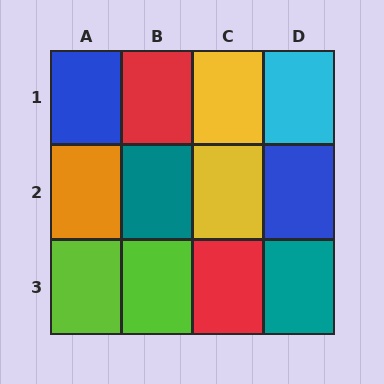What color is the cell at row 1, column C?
Yellow.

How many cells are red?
2 cells are red.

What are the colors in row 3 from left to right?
Lime, lime, red, teal.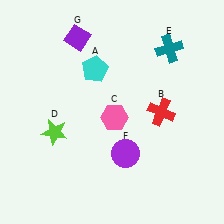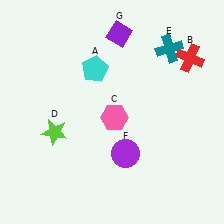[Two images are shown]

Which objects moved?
The objects that moved are: the red cross (B), the purple diamond (G).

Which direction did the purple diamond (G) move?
The purple diamond (G) moved right.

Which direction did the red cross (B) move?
The red cross (B) moved up.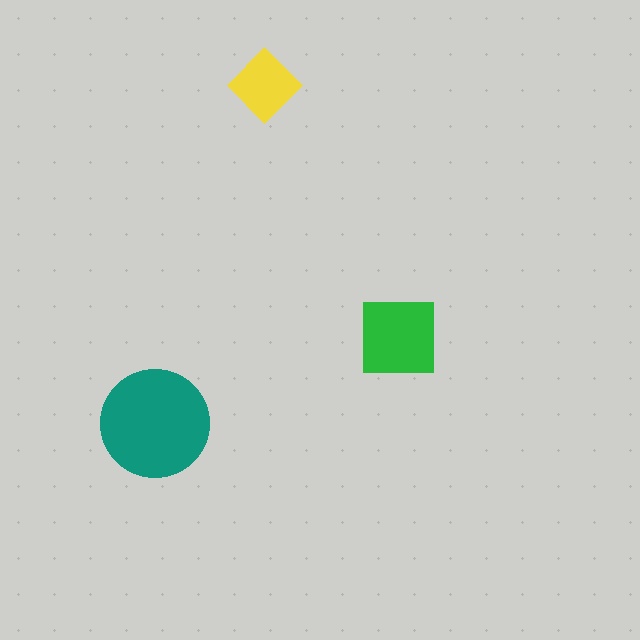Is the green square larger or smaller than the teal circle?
Smaller.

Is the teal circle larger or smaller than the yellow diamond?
Larger.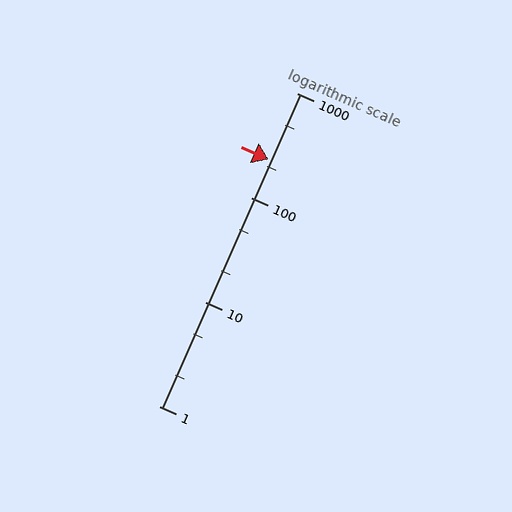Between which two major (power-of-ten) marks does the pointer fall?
The pointer is between 100 and 1000.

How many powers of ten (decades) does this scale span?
The scale spans 3 decades, from 1 to 1000.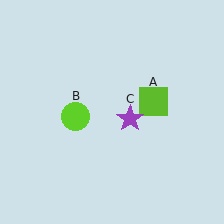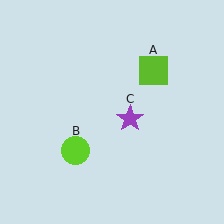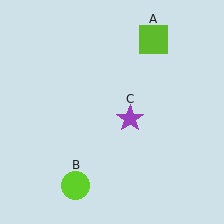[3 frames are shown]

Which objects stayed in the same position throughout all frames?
Purple star (object C) remained stationary.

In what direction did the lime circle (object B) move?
The lime circle (object B) moved down.